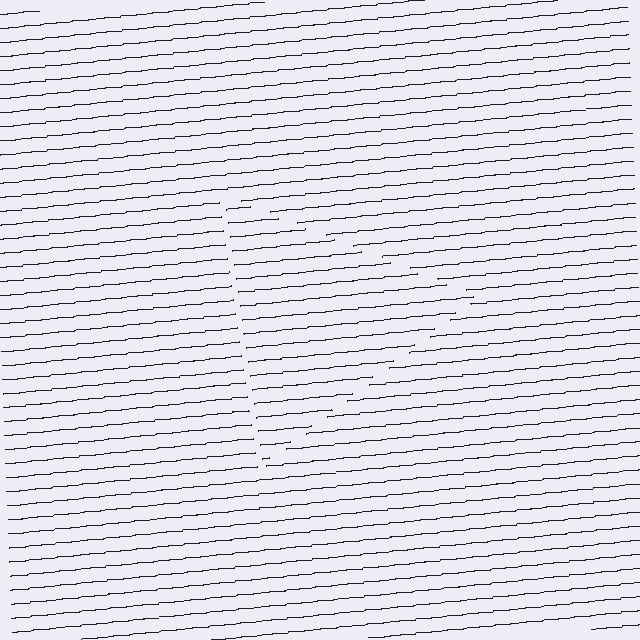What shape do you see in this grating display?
An illusory triangle. The interior of the shape contains the same grating, shifted by half a period — the contour is defined by the phase discontinuity where line-ends from the inner and outer gratings abut.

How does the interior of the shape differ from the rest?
The interior of the shape contains the same grating, shifted by half a period — the contour is defined by the phase discontinuity where line-ends from the inner and outer gratings abut.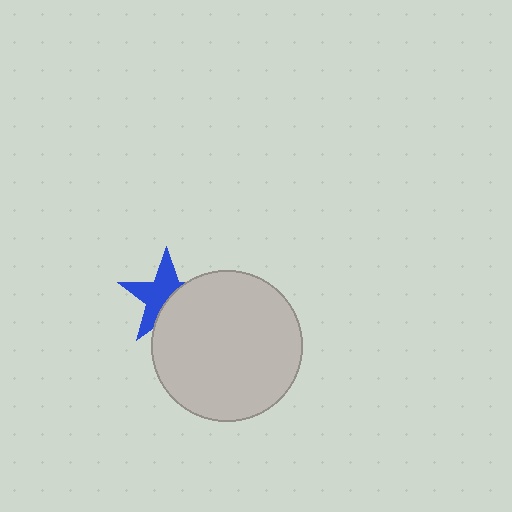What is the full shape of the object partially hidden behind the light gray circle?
The partially hidden object is a blue star.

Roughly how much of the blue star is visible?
About half of it is visible (roughly 57%).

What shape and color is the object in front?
The object in front is a light gray circle.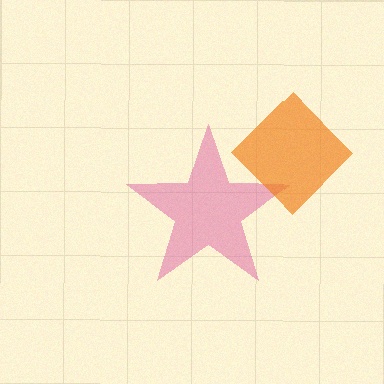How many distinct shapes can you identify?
There are 2 distinct shapes: a pink star, an orange diamond.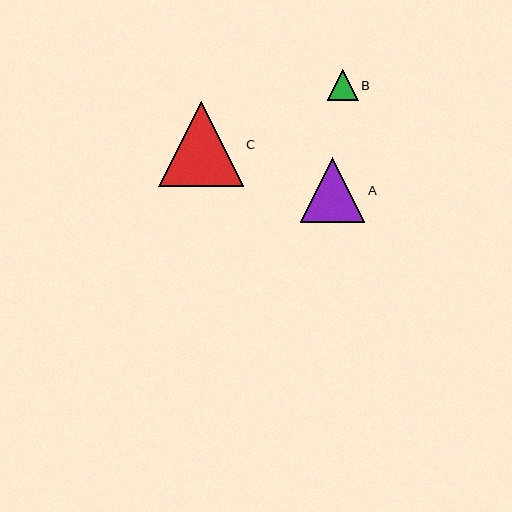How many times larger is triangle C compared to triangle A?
Triangle C is approximately 1.3 times the size of triangle A.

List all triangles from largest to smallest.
From largest to smallest: C, A, B.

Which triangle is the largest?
Triangle C is the largest with a size of approximately 84 pixels.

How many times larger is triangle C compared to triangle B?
Triangle C is approximately 2.7 times the size of triangle B.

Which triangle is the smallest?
Triangle B is the smallest with a size of approximately 31 pixels.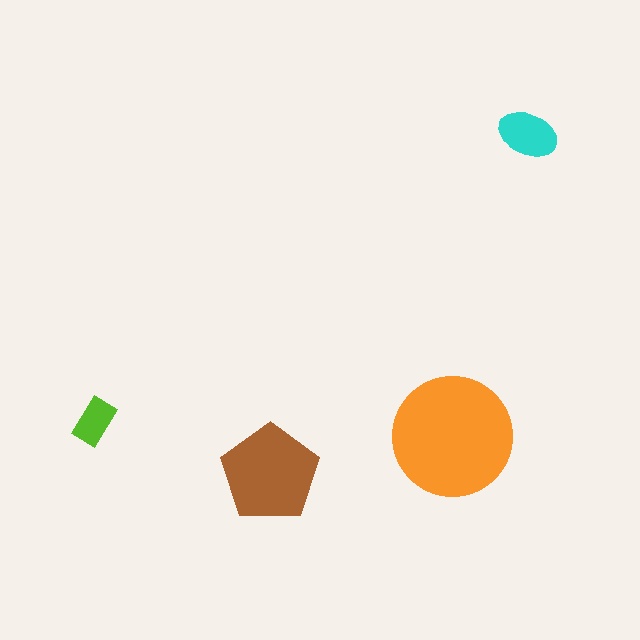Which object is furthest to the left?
The lime rectangle is leftmost.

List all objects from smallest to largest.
The lime rectangle, the cyan ellipse, the brown pentagon, the orange circle.